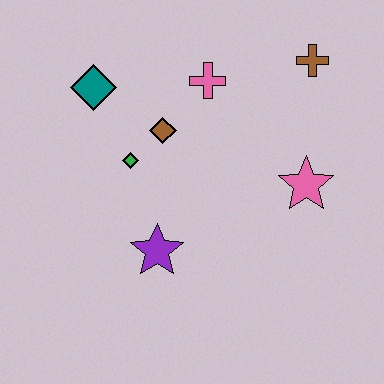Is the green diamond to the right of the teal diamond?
Yes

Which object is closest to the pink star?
The brown cross is closest to the pink star.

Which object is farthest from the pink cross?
The purple star is farthest from the pink cross.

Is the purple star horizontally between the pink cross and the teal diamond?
Yes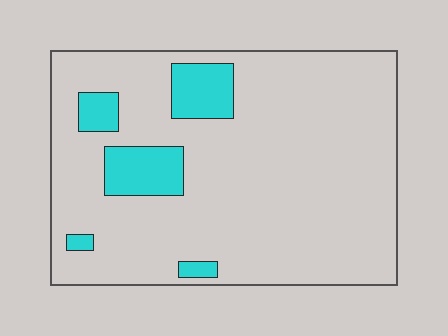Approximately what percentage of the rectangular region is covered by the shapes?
Approximately 15%.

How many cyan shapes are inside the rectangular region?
5.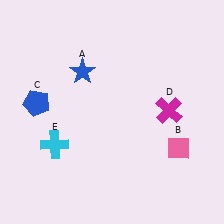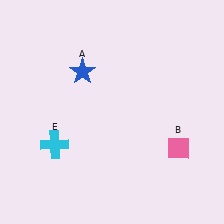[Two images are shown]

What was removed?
The magenta cross (D), the blue pentagon (C) were removed in Image 2.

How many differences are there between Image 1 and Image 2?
There are 2 differences between the two images.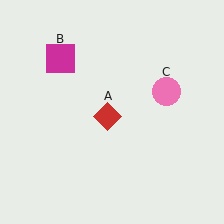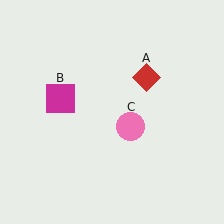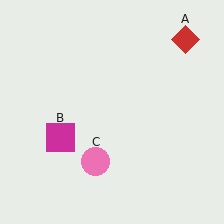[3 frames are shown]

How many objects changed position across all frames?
3 objects changed position: red diamond (object A), magenta square (object B), pink circle (object C).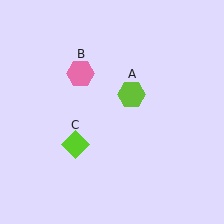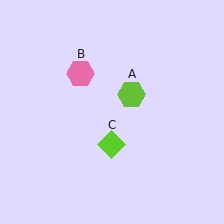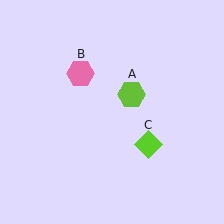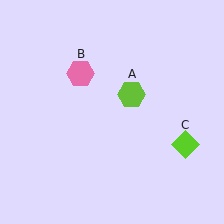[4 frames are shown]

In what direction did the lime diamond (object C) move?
The lime diamond (object C) moved right.